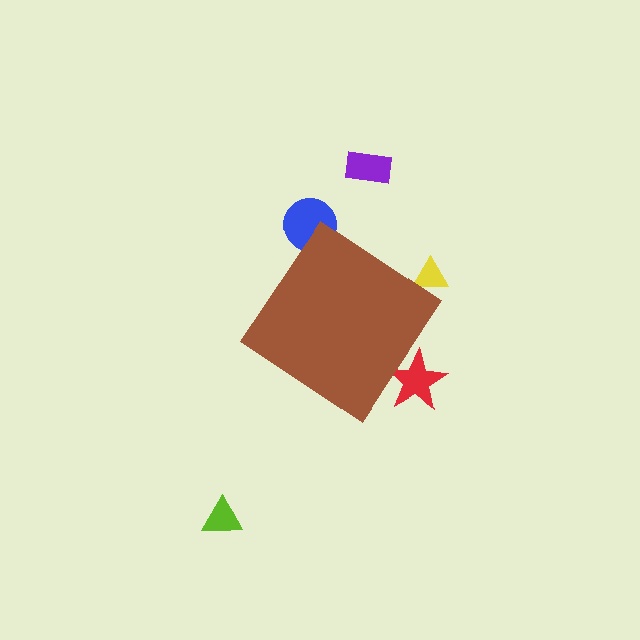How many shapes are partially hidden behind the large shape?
3 shapes are partially hidden.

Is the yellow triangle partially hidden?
Yes, the yellow triangle is partially hidden behind the brown diamond.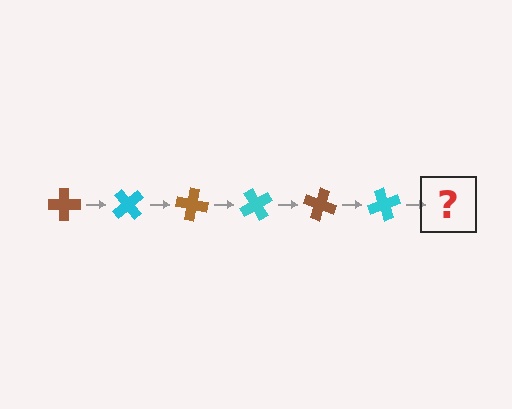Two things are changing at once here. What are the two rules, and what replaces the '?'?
The two rules are that it rotates 50 degrees each step and the color cycles through brown and cyan. The '?' should be a brown cross, rotated 300 degrees from the start.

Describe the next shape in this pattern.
It should be a brown cross, rotated 300 degrees from the start.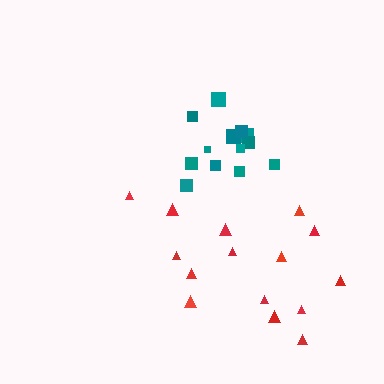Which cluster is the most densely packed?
Teal.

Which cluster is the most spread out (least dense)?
Red.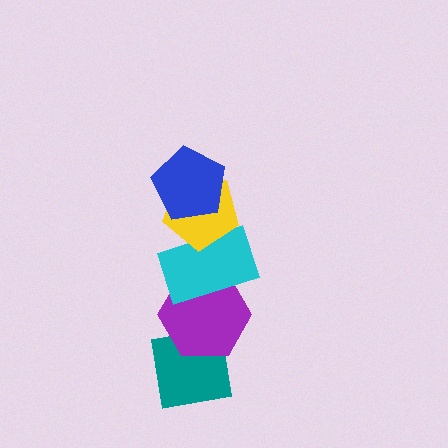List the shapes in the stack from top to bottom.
From top to bottom: the blue pentagon, the yellow pentagon, the cyan rectangle, the purple hexagon, the teal square.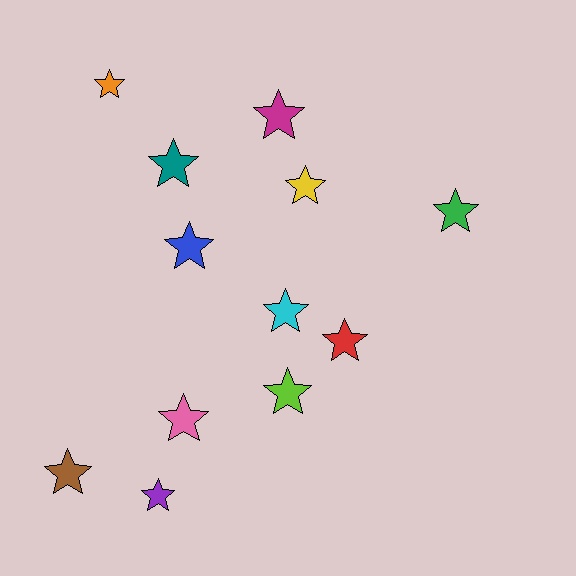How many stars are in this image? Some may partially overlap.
There are 12 stars.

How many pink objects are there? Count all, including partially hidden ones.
There is 1 pink object.